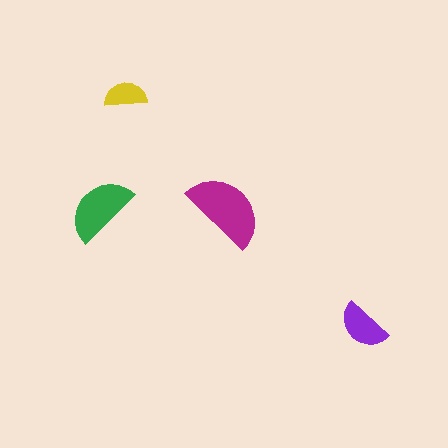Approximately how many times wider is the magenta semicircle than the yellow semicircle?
About 2 times wider.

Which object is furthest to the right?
The purple semicircle is rightmost.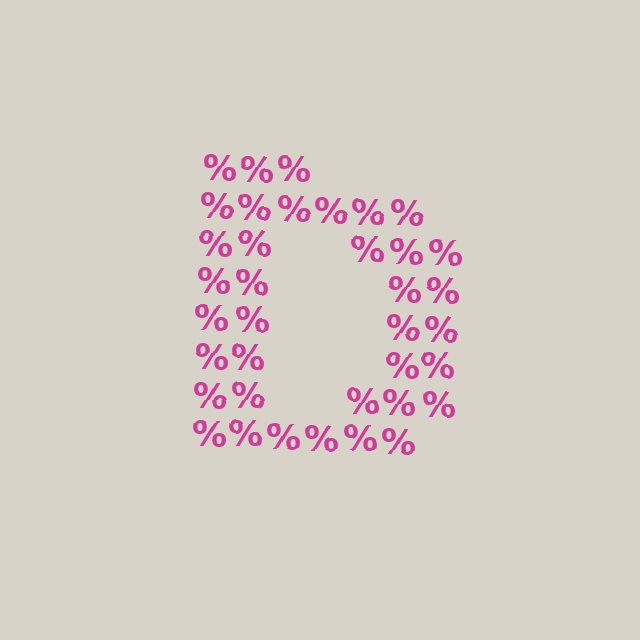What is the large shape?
The large shape is the letter D.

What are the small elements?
The small elements are percent signs.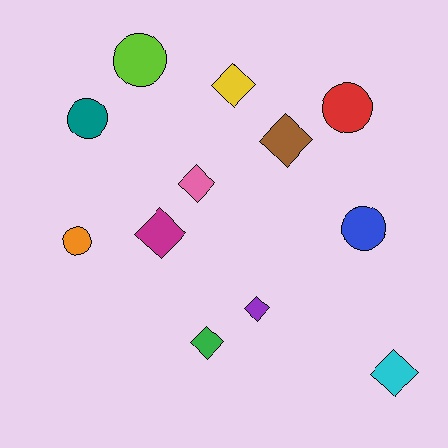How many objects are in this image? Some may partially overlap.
There are 12 objects.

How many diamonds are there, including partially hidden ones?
There are 7 diamonds.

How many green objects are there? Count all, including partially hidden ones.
There is 1 green object.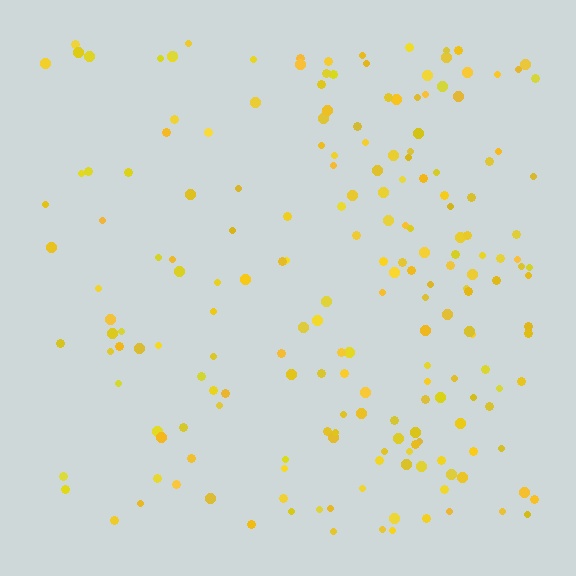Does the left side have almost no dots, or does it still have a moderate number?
Still a moderate number, just noticeably fewer than the right.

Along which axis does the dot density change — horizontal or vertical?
Horizontal.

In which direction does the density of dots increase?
From left to right, with the right side densest.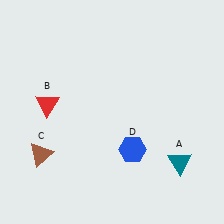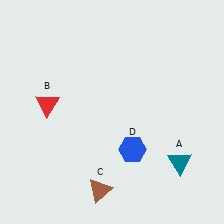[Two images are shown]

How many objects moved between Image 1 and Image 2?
1 object moved between the two images.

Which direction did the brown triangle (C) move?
The brown triangle (C) moved right.